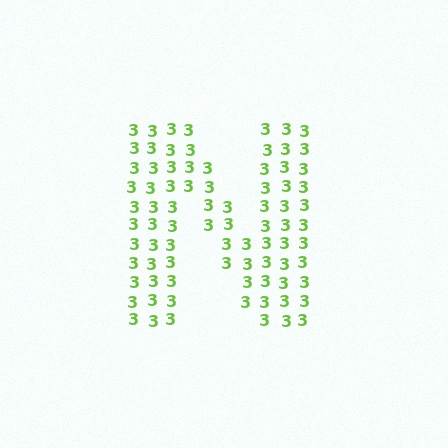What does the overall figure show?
The overall figure shows the letter N.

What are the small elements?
The small elements are digit 3's.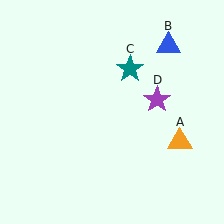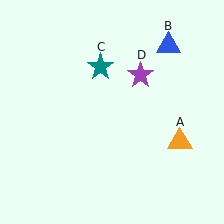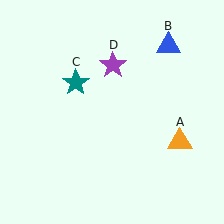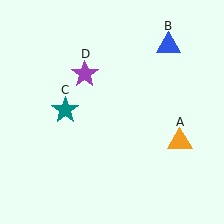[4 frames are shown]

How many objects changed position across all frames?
2 objects changed position: teal star (object C), purple star (object D).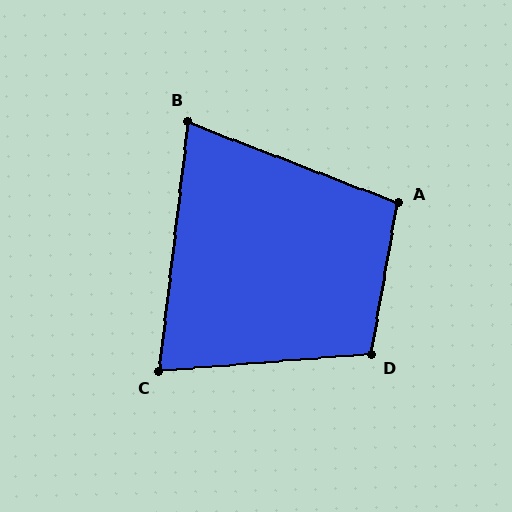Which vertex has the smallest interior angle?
B, at approximately 75 degrees.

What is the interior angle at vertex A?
Approximately 101 degrees (obtuse).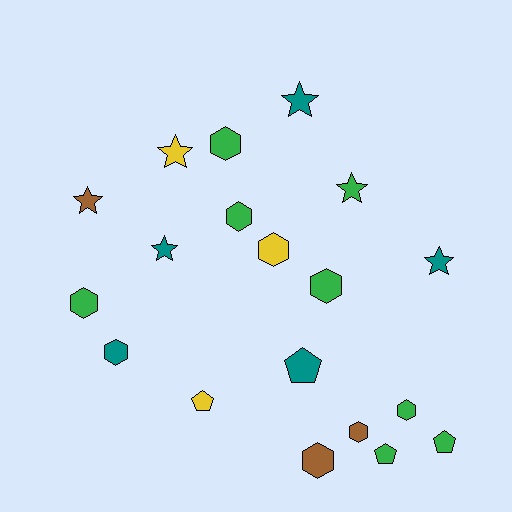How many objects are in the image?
There are 19 objects.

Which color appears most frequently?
Green, with 8 objects.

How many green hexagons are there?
There are 5 green hexagons.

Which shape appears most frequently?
Hexagon, with 9 objects.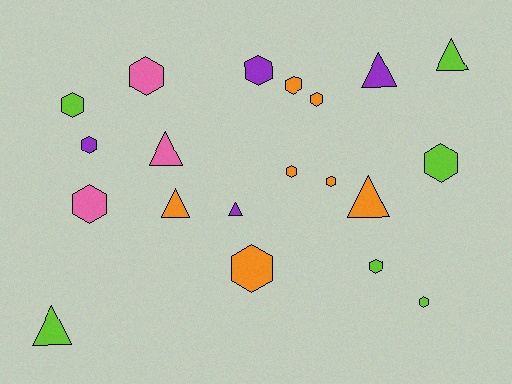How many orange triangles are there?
There are 2 orange triangles.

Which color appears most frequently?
Orange, with 7 objects.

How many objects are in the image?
There are 20 objects.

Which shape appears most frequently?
Hexagon, with 13 objects.